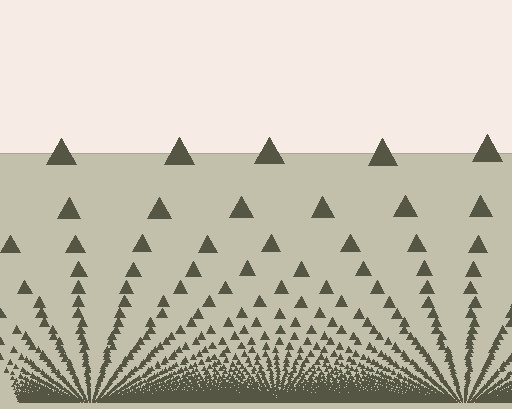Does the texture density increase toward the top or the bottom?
Density increases toward the bottom.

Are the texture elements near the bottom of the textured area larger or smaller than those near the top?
Smaller. The gradient is inverted — elements near the bottom are smaller and denser.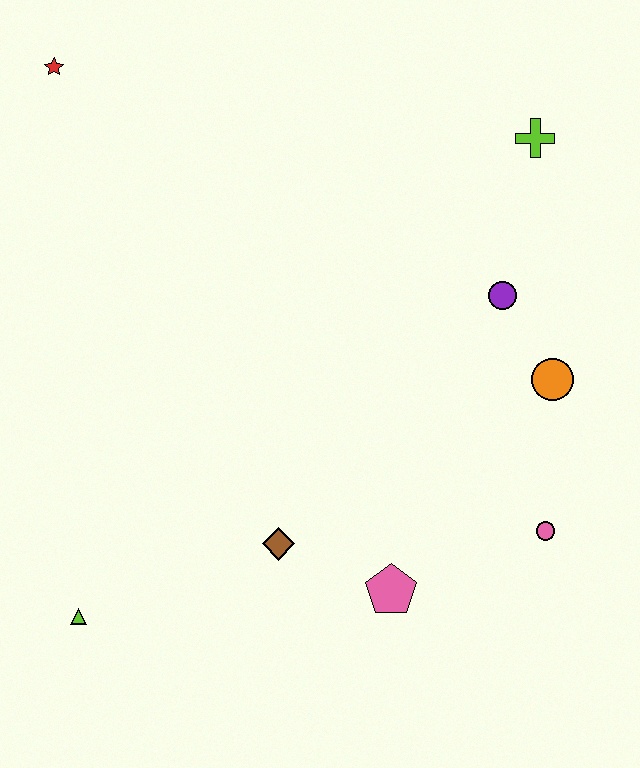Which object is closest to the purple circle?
The orange circle is closest to the purple circle.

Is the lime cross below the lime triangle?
No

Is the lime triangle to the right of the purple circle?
No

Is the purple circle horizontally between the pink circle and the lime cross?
No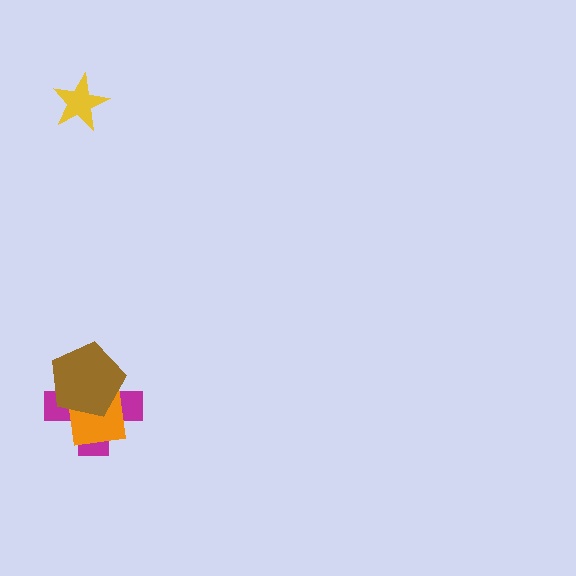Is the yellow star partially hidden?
No, no other shape covers it.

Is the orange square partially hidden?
Yes, it is partially covered by another shape.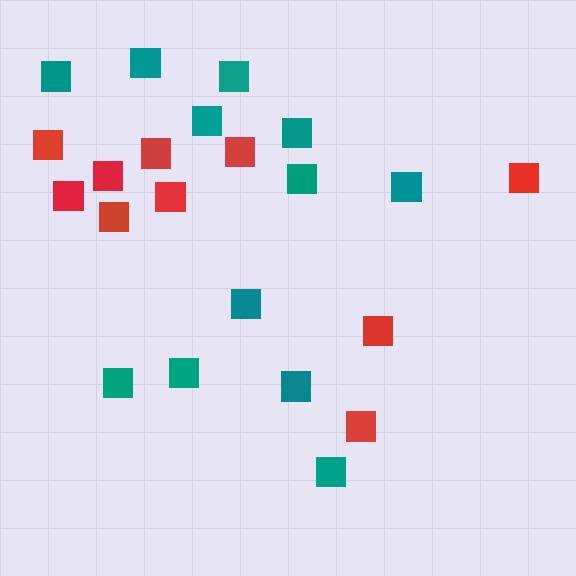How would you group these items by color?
There are 2 groups: one group of teal squares (12) and one group of red squares (10).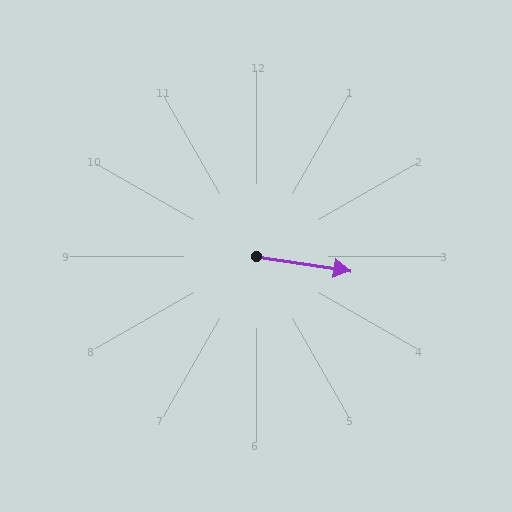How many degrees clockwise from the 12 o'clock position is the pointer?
Approximately 99 degrees.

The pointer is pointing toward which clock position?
Roughly 3 o'clock.